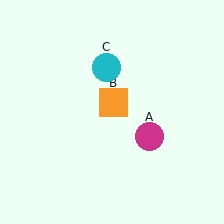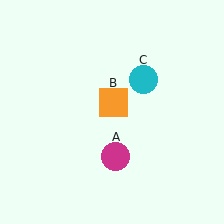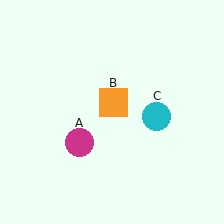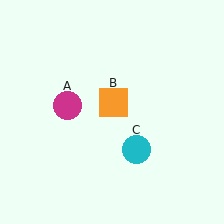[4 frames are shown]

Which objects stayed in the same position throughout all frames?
Orange square (object B) remained stationary.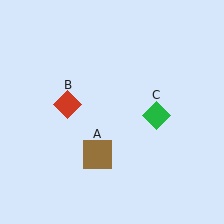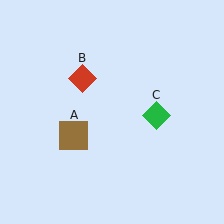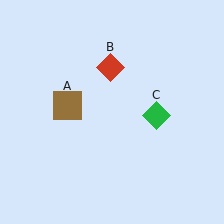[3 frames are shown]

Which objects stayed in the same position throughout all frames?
Green diamond (object C) remained stationary.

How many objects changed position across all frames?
2 objects changed position: brown square (object A), red diamond (object B).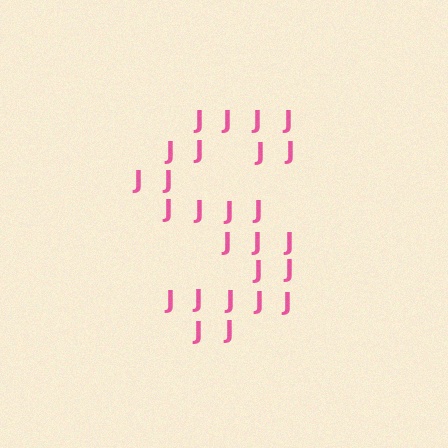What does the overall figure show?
The overall figure shows the letter S.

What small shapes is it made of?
It is made of small letter J's.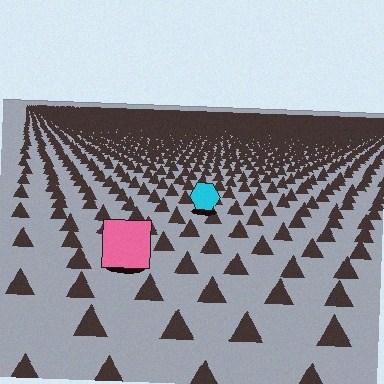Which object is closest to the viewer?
The pink square is closest. The texture marks near it are larger and more spread out.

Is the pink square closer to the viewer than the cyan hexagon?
Yes. The pink square is closer — you can tell from the texture gradient: the ground texture is coarser near it.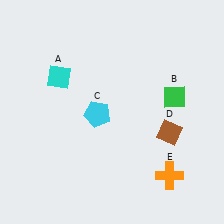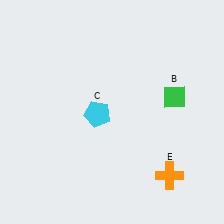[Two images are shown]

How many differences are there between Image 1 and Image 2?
There are 2 differences between the two images.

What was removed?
The brown diamond (D), the cyan diamond (A) were removed in Image 2.